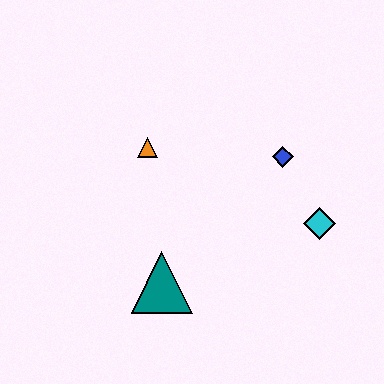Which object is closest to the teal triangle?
The orange triangle is closest to the teal triangle.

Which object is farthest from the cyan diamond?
The orange triangle is farthest from the cyan diamond.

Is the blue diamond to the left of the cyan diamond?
Yes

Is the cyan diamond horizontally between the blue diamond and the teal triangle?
No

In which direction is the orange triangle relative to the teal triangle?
The orange triangle is above the teal triangle.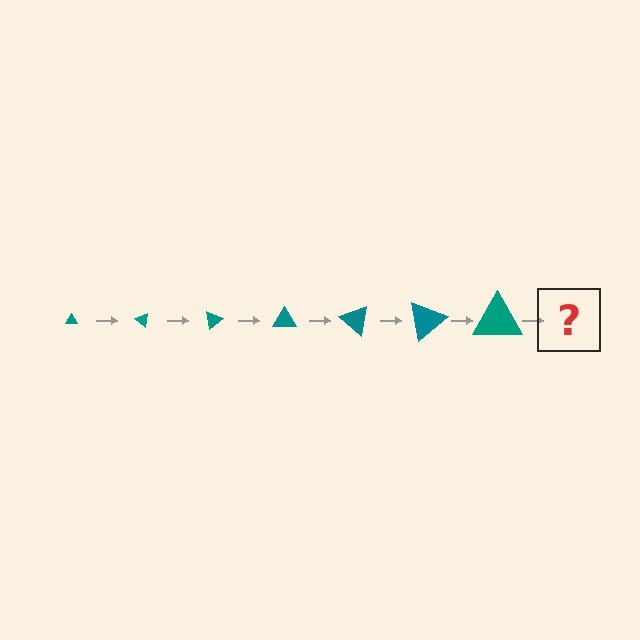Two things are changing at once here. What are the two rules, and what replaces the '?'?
The two rules are that the triangle grows larger each step and it rotates 40 degrees each step. The '?' should be a triangle, larger than the previous one and rotated 280 degrees from the start.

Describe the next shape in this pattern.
It should be a triangle, larger than the previous one and rotated 280 degrees from the start.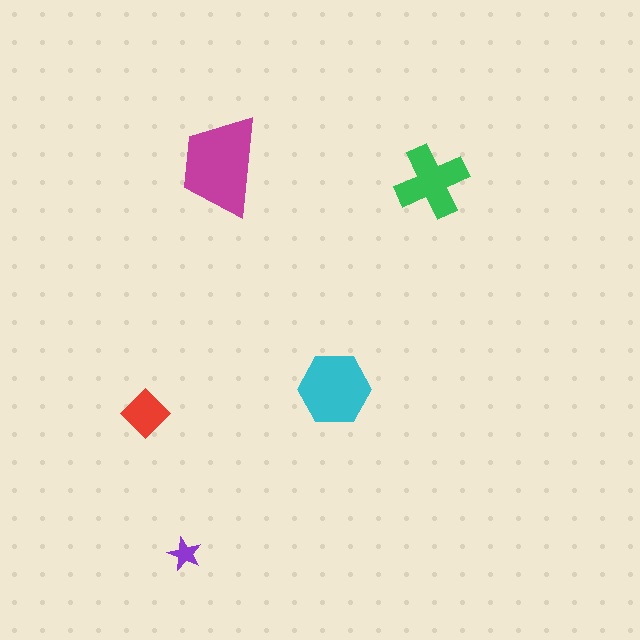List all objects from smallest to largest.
The purple star, the red diamond, the green cross, the cyan hexagon, the magenta trapezoid.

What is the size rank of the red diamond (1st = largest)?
4th.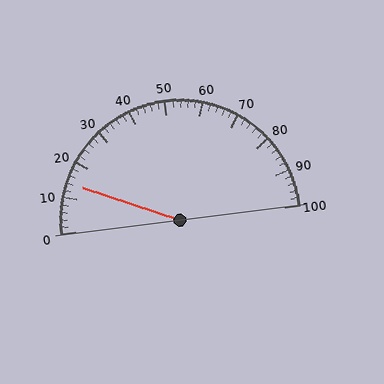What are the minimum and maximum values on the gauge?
The gauge ranges from 0 to 100.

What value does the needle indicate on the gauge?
The needle indicates approximately 14.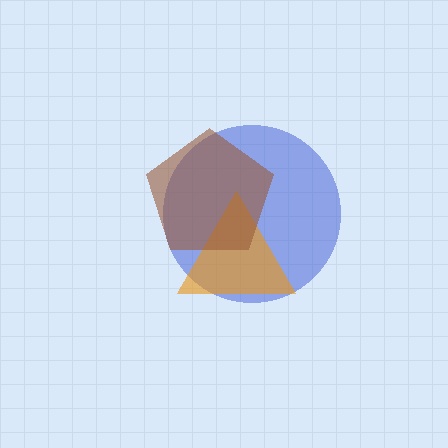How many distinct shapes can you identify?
There are 3 distinct shapes: a blue circle, an orange triangle, a brown pentagon.